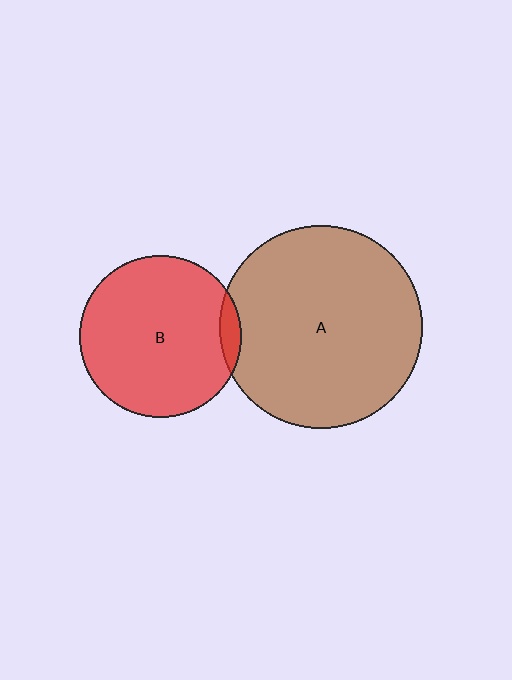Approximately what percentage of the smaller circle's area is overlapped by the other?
Approximately 5%.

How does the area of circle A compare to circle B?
Approximately 1.6 times.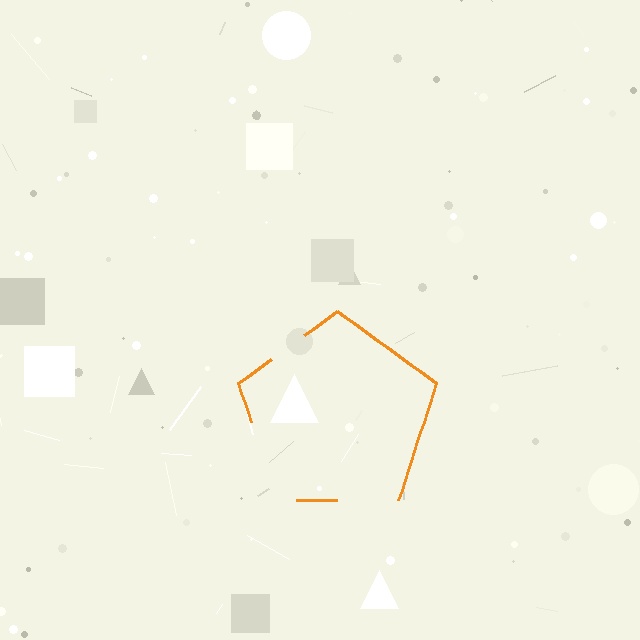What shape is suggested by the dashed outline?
The dashed outline suggests a pentagon.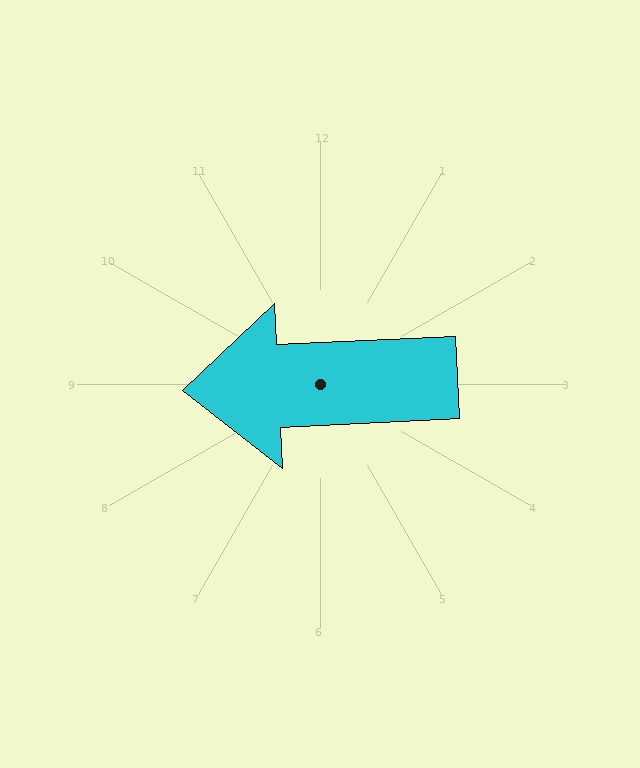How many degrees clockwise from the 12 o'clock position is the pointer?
Approximately 267 degrees.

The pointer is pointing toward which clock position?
Roughly 9 o'clock.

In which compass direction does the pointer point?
West.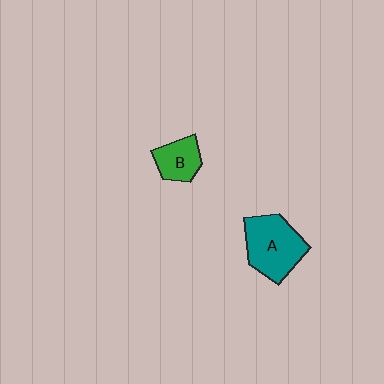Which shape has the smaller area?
Shape B (green).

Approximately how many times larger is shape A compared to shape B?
Approximately 1.8 times.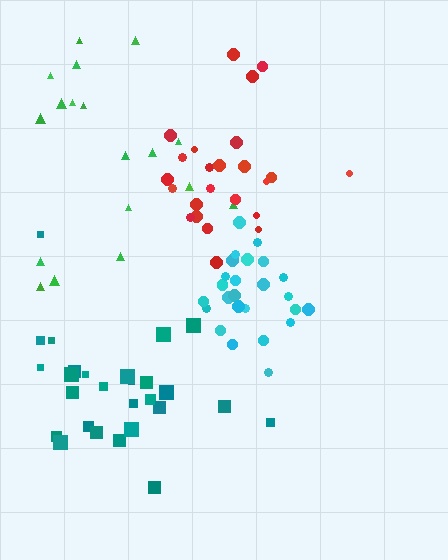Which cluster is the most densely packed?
Cyan.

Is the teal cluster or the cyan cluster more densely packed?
Cyan.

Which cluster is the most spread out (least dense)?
Green.